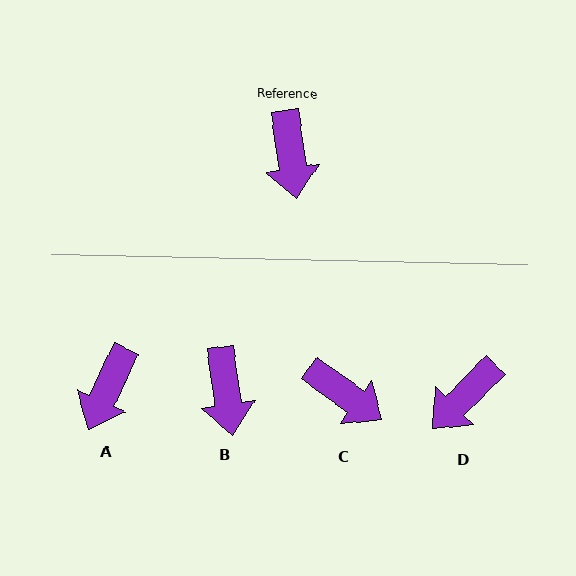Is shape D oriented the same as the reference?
No, it is off by about 52 degrees.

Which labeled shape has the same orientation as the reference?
B.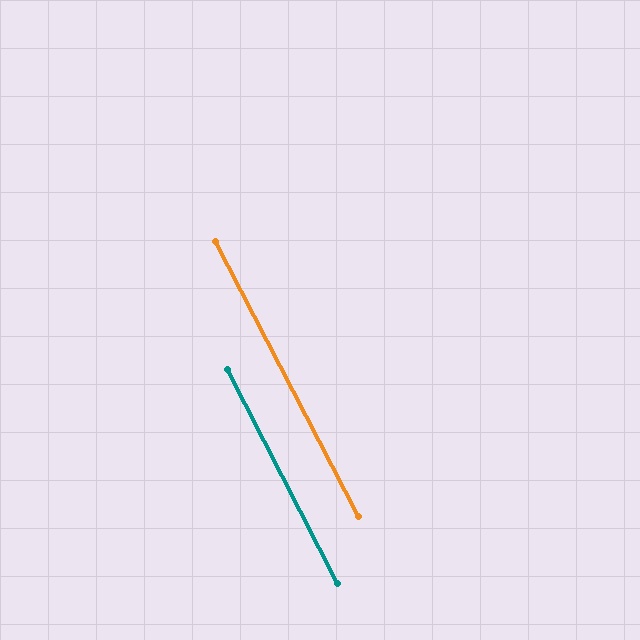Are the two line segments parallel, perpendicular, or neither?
Parallel — their directions differ by only 0.3°.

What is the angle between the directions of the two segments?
Approximately 0 degrees.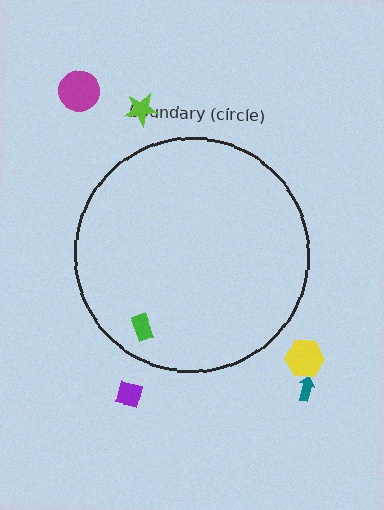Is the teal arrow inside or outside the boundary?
Outside.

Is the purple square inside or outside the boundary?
Outside.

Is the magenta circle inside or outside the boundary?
Outside.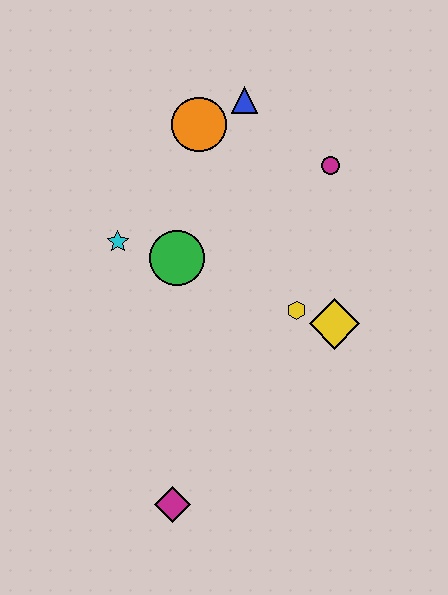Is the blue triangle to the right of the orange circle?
Yes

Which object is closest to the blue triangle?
The orange circle is closest to the blue triangle.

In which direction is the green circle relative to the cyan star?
The green circle is to the right of the cyan star.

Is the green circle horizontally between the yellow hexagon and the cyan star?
Yes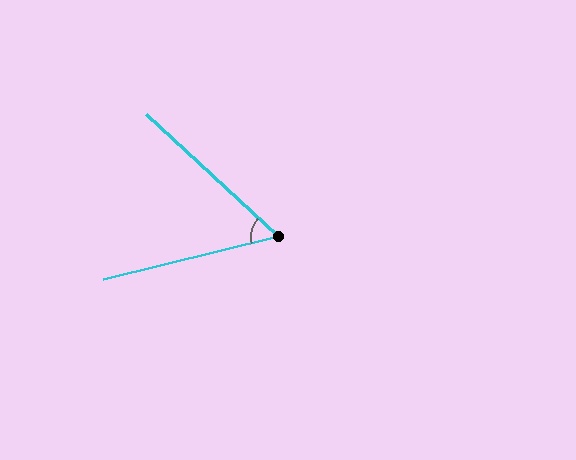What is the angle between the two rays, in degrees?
Approximately 56 degrees.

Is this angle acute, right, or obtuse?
It is acute.